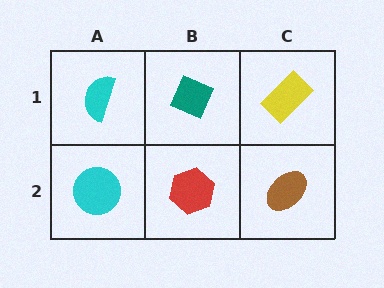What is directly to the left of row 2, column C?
A red hexagon.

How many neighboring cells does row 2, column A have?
2.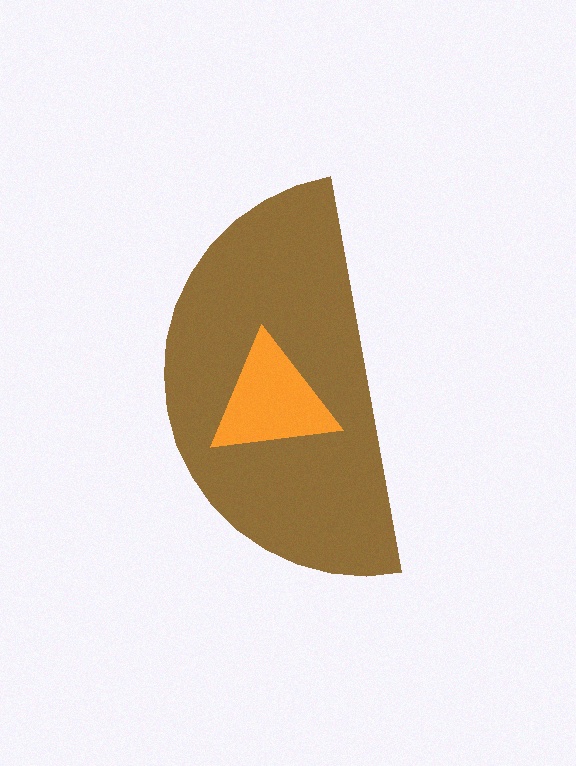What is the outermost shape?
The brown semicircle.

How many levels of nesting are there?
2.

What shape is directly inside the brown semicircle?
The orange triangle.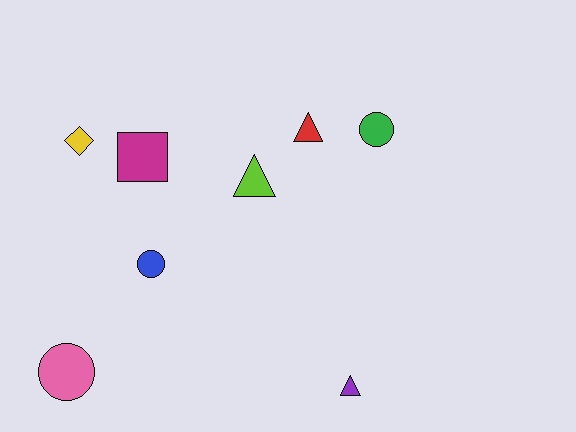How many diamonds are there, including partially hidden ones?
There is 1 diamond.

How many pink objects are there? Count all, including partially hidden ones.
There is 1 pink object.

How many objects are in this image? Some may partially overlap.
There are 8 objects.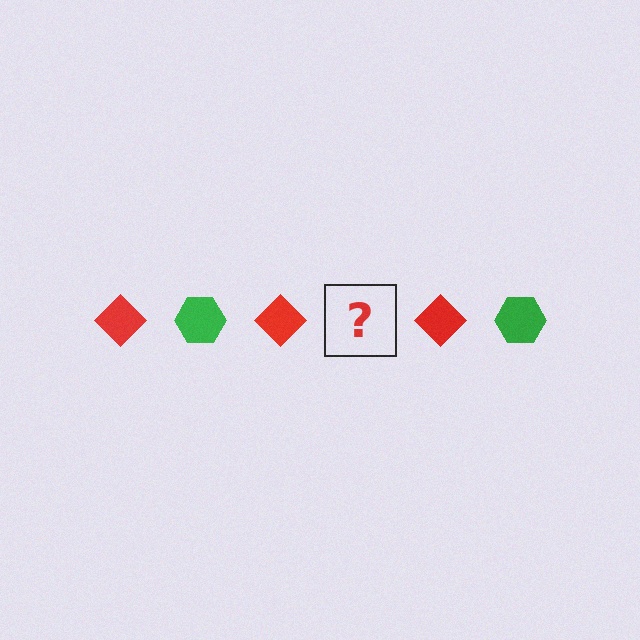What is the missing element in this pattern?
The missing element is a green hexagon.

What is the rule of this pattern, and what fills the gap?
The rule is that the pattern alternates between red diamond and green hexagon. The gap should be filled with a green hexagon.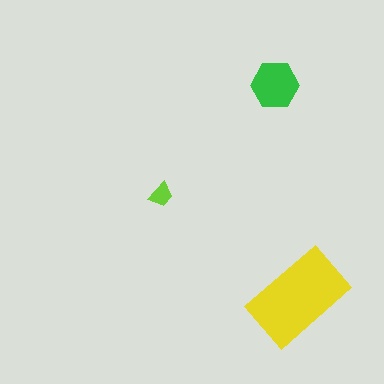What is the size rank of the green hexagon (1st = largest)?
2nd.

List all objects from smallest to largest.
The lime trapezoid, the green hexagon, the yellow rectangle.